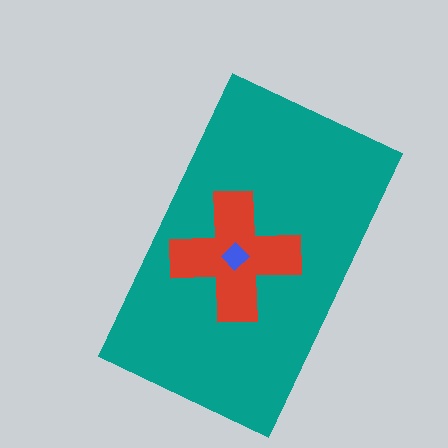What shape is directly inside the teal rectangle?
The red cross.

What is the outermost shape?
The teal rectangle.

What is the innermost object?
The blue diamond.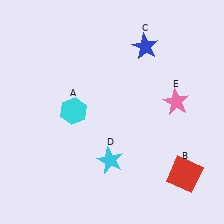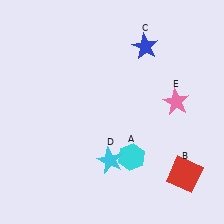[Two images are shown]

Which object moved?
The cyan hexagon (A) moved right.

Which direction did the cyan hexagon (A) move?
The cyan hexagon (A) moved right.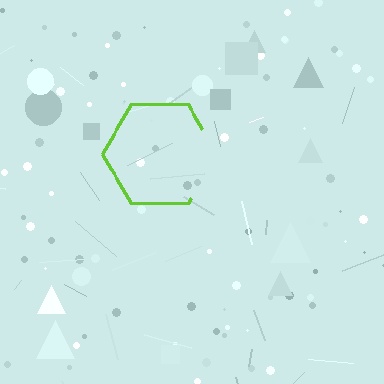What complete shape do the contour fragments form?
The contour fragments form a hexagon.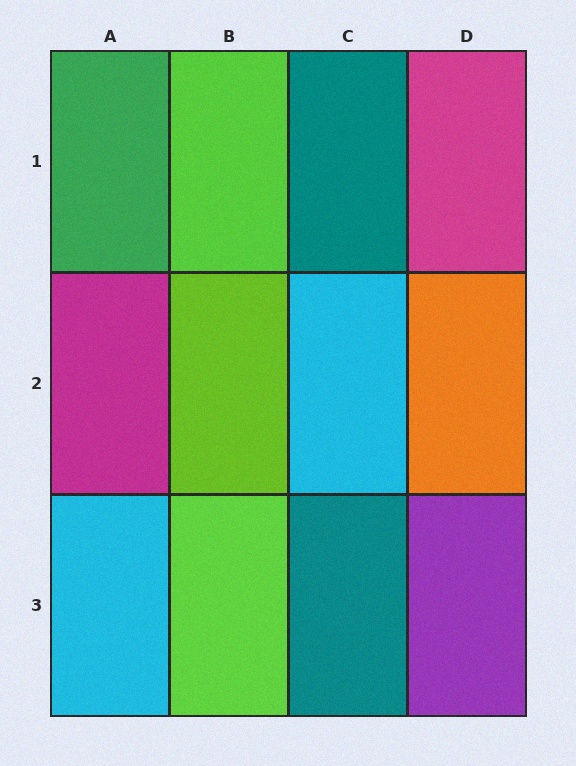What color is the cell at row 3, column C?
Teal.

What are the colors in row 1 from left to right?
Green, lime, teal, magenta.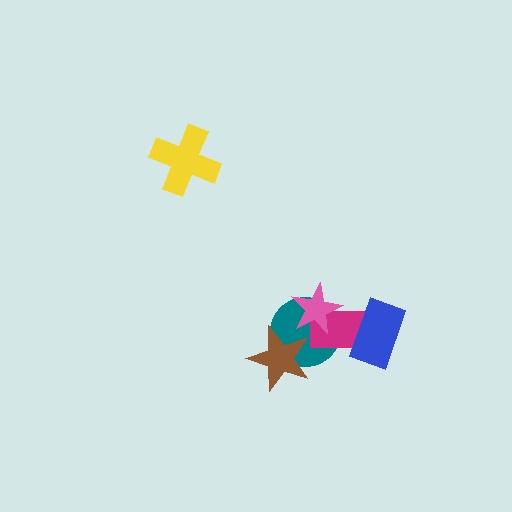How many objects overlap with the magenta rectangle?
3 objects overlap with the magenta rectangle.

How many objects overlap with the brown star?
1 object overlaps with the brown star.